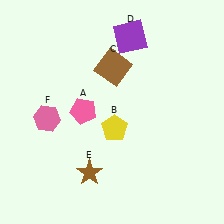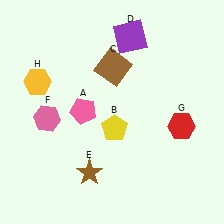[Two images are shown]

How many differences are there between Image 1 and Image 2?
There are 2 differences between the two images.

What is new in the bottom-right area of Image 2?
A red hexagon (G) was added in the bottom-right area of Image 2.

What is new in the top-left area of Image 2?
A yellow hexagon (H) was added in the top-left area of Image 2.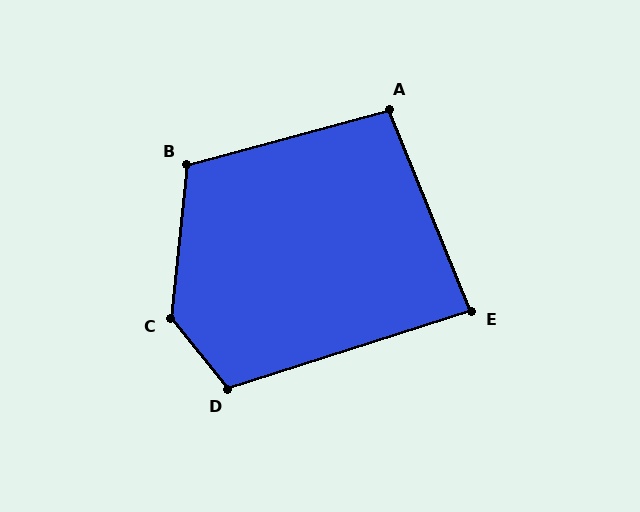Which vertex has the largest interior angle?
C, at approximately 135 degrees.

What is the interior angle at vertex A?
Approximately 97 degrees (obtuse).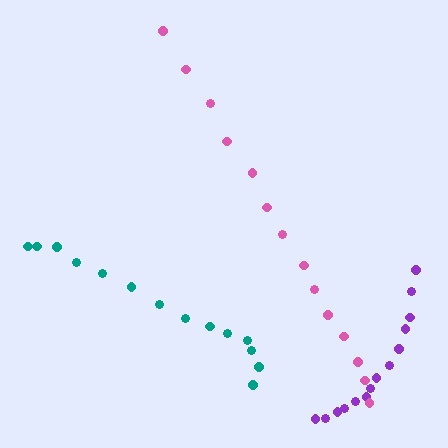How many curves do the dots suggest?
There are 3 distinct paths.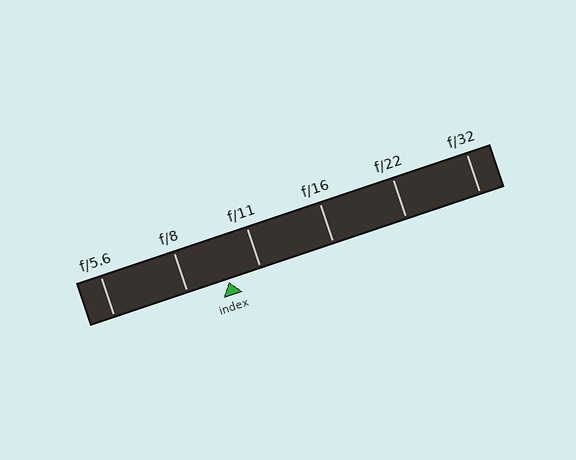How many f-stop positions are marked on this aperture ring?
There are 6 f-stop positions marked.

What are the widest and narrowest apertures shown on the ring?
The widest aperture shown is f/5.6 and the narrowest is f/32.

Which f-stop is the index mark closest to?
The index mark is closest to f/11.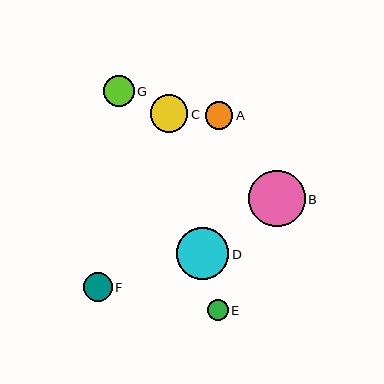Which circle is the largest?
Circle B is the largest with a size of approximately 57 pixels.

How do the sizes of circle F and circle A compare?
Circle F and circle A are approximately the same size.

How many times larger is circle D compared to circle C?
Circle D is approximately 1.4 times the size of circle C.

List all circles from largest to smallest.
From largest to smallest: B, D, C, G, F, A, E.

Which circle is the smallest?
Circle E is the smallest with a size of approximately 21 pixels.